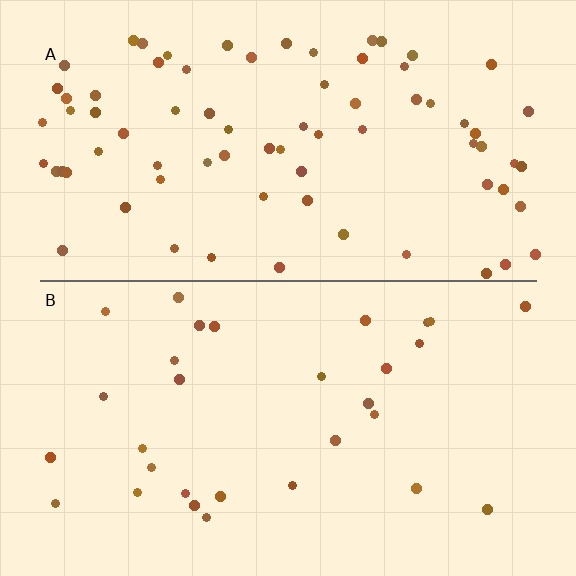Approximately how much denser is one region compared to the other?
Approximately 2.5× — region A over region B.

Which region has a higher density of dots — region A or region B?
A (the top).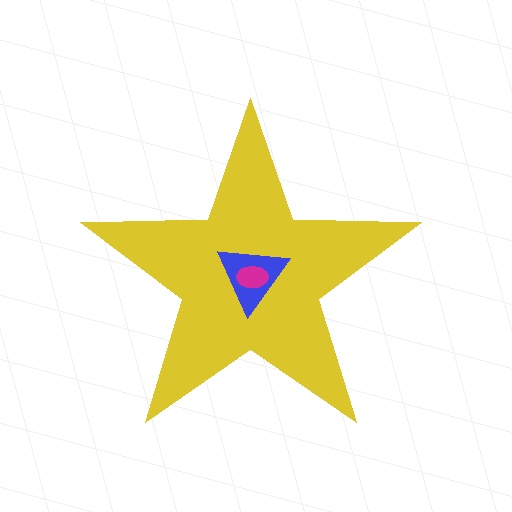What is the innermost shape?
The magenta ellipse.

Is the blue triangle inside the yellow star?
Yes.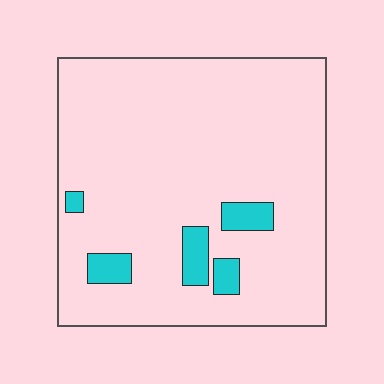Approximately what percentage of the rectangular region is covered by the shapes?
Approximately 10%.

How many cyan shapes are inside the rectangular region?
5.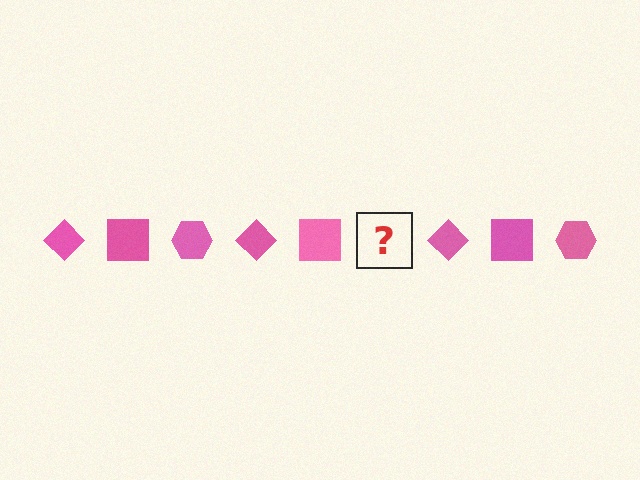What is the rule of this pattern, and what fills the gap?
The rule is that the pattern cycles through diamond, square, hexagon shapes in pink. The gap should be filled with a pink hexagon.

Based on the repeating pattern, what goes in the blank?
The blank should be a pink hexagon.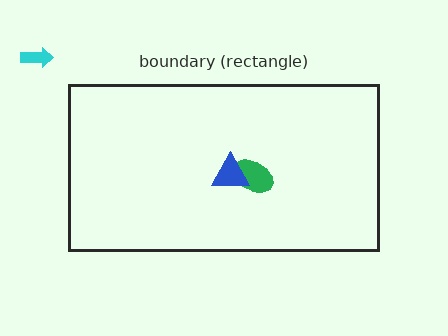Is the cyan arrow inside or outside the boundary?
Outside.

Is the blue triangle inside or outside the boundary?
Inside.